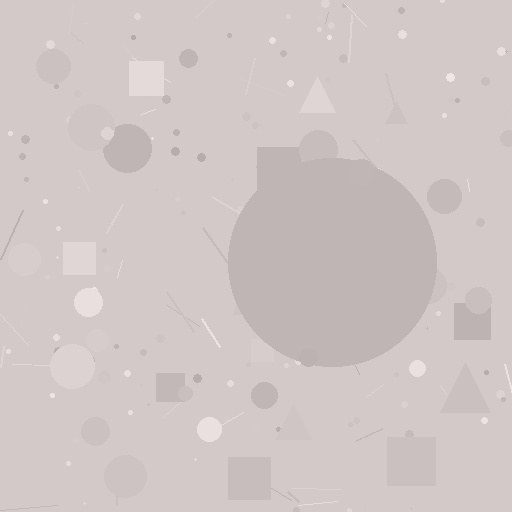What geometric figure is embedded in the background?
A circle is embedded in the background.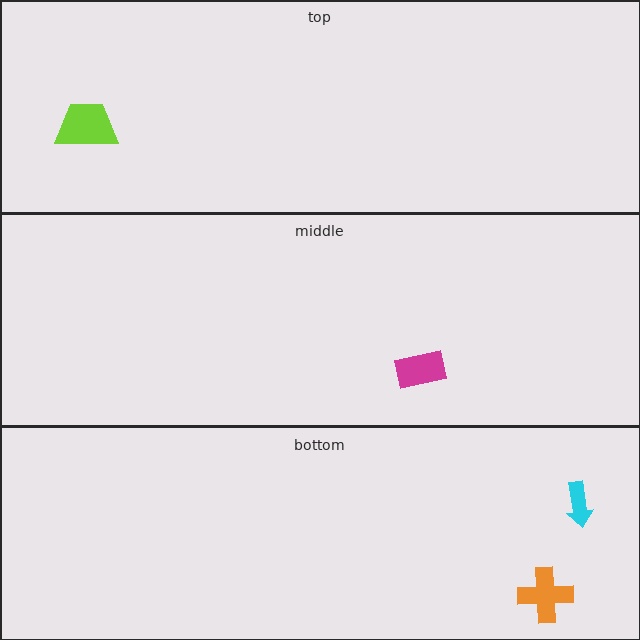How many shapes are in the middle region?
1.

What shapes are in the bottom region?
The orange cross, the cyan arrow.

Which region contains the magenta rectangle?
The middle region.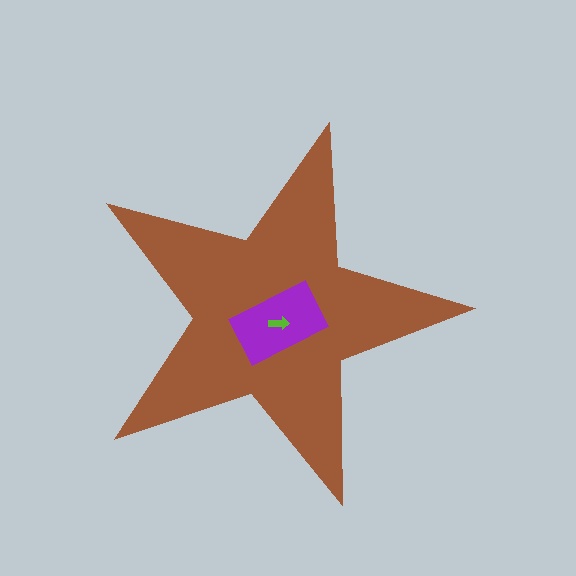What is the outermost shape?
The brown star.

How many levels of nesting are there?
3.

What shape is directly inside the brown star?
The purple rectangle.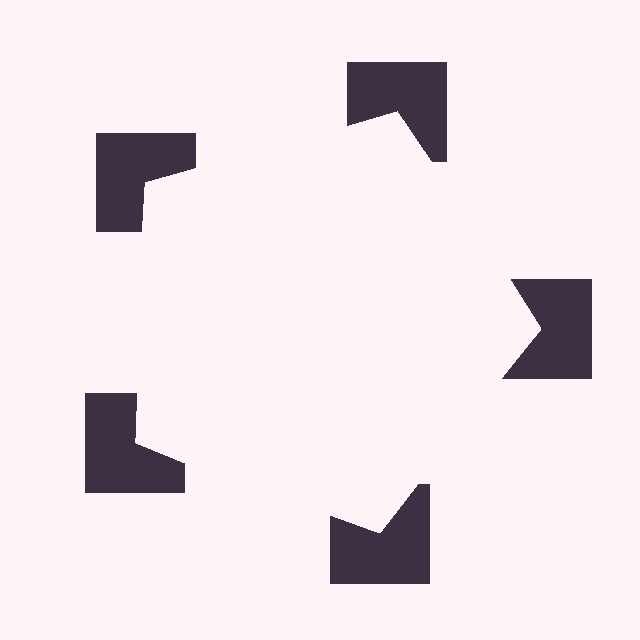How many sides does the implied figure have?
5 sides.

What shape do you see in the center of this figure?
An illusory pentagon — its edges are inferred from the aligned wedge cuts in the notched squares, not physically drawn.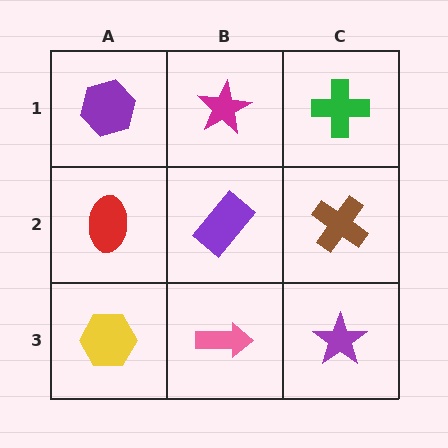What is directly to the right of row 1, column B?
A green cross.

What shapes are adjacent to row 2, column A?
A purple hexagon (row 1, column A), a yellow hexagon (row 3, column A), a purple rectangle (row 2, column B).